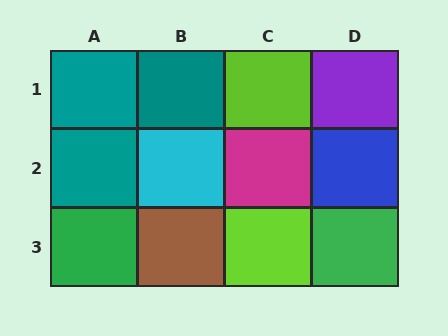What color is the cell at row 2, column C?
Magenta.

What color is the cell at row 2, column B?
Cyan.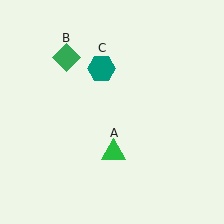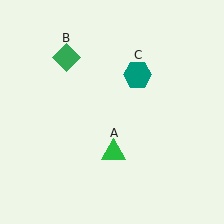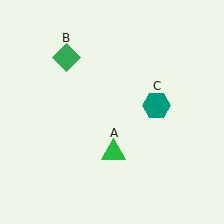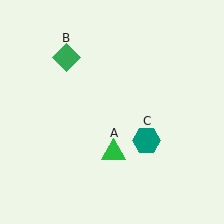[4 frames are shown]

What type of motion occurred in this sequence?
The teal hexagon (object C) rotated clockwise around the center of the scene.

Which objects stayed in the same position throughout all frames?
Green triangle (object A) and green diamond (object B) remained stationary.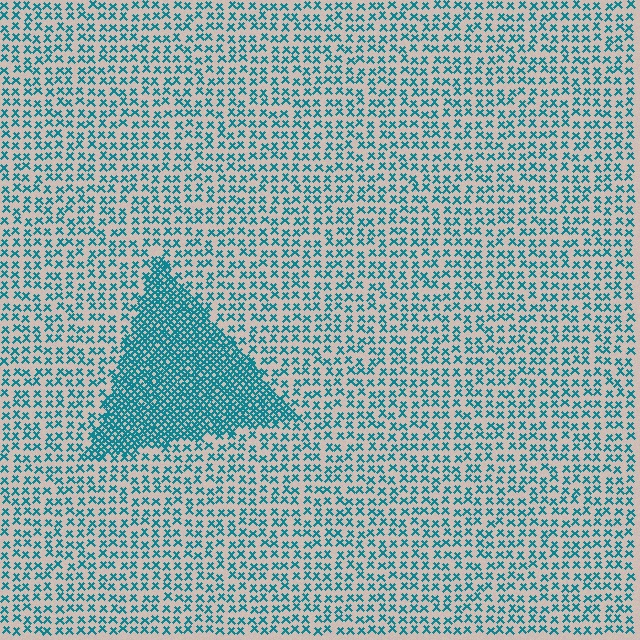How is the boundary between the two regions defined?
The boundary is defined by a change in element density (approximately 2.7x ratio). All elements are the same color, size, and shape.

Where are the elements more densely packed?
The elements are more densely packed inside the triangle boundary.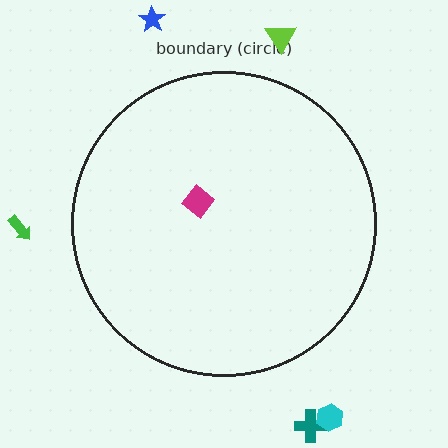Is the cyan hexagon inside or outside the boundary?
Outside.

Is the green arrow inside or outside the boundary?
Outside.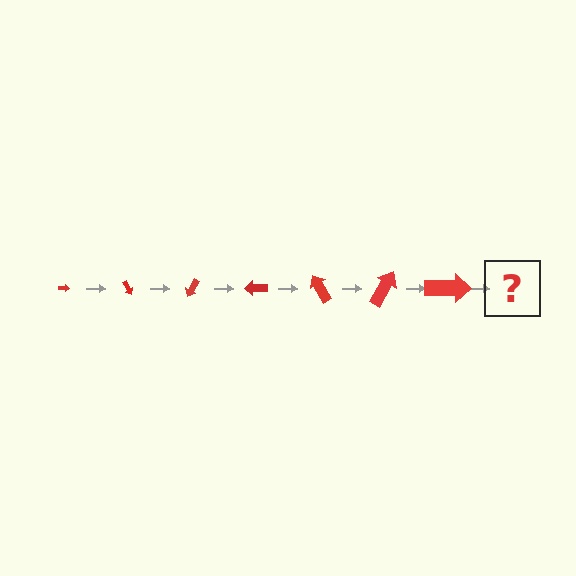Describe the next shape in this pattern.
It should be an arrow, larger than the previous one and rotated 420 degrees from the start.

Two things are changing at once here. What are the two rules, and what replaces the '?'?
The two rules are that the arrow grows larger each step and it rotates 60 degrees each step. The '?' should be an arrow, larger than the previous one and rotated 420 degrees from the start.